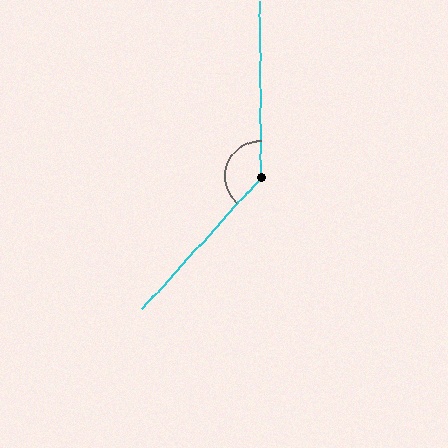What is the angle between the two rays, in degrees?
Approximately 137 degrees.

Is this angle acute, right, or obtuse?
It is obtuse.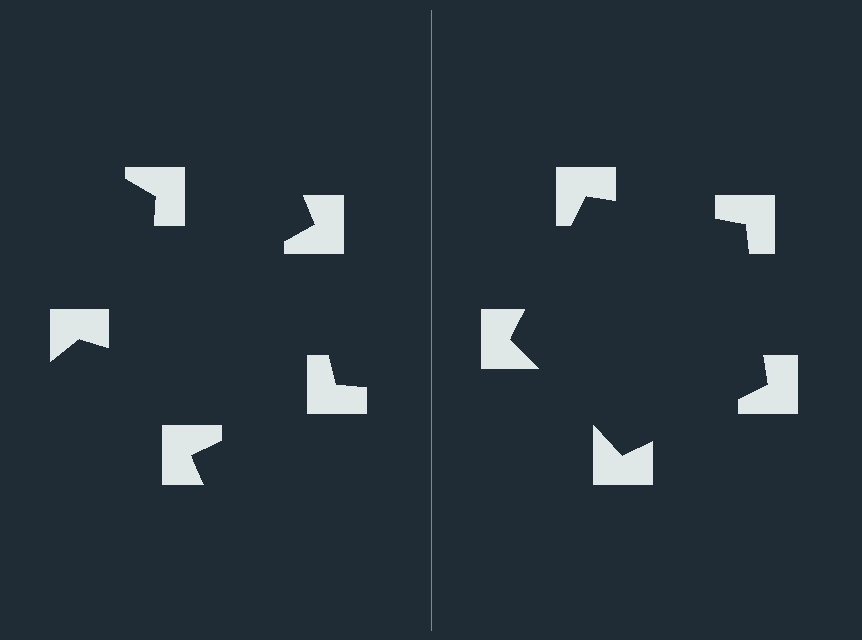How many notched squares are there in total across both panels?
10 — 5 on each side.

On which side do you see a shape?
An illusory pentagon appears on the right side. On the left side the wedge cuts are rotated, so no coherent shape forms.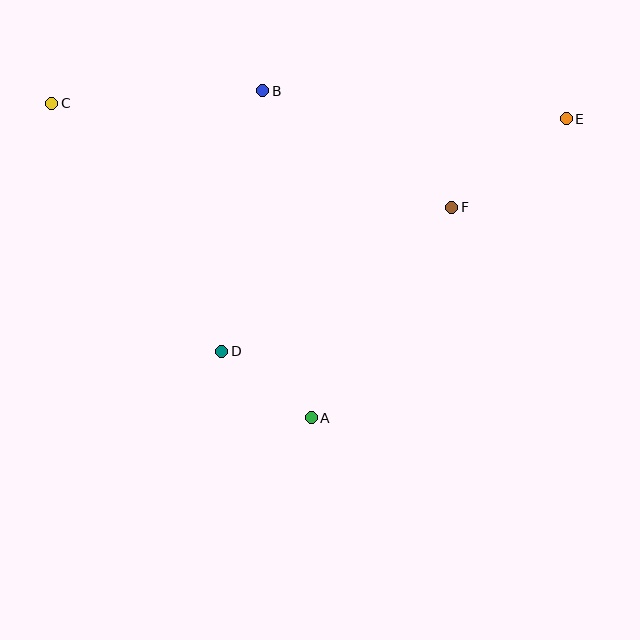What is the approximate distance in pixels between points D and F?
The distance between D and F is approximately 272 pixels.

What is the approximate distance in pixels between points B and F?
The distance between B and F is approximately 222 pixels.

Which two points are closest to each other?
Points A and D are closest to each other.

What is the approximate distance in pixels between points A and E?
The distance between A and E is approximately 393 pixels.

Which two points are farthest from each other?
Points C and E are farthest from each other.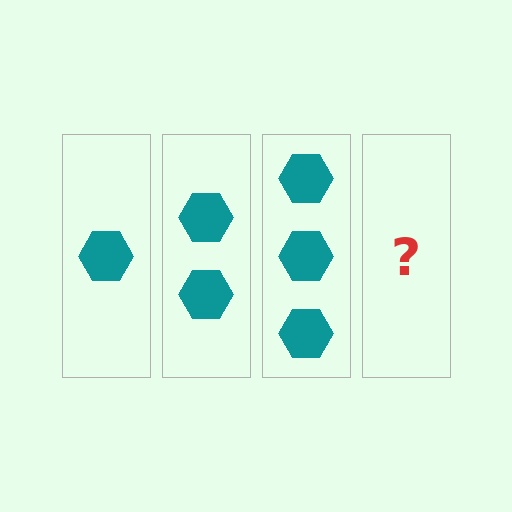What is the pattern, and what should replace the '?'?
The pattern is that each step adds one more hexagon. The '?' should be 4 hexagons.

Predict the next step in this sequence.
The next step is 4 hexagons.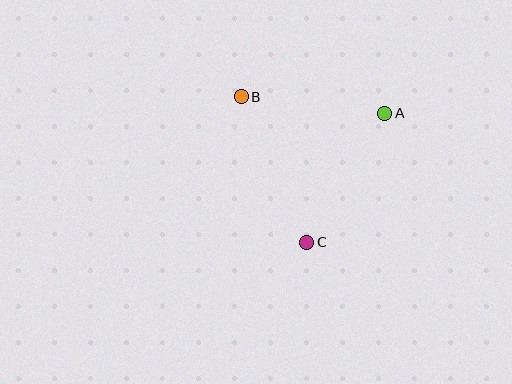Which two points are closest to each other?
Points A and B are closest to each other.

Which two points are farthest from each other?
Points B and C are farthest from each other.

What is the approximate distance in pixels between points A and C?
The distance between A and C is approximately 151 pixels.